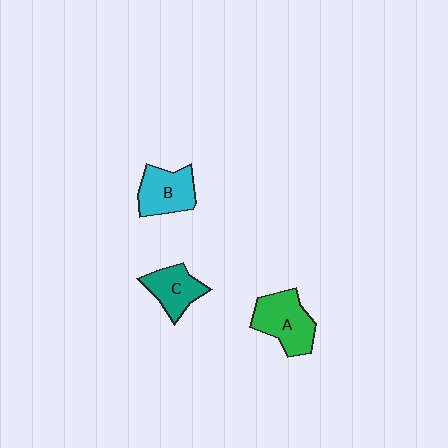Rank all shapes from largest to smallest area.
From largest to smallest: A (green), B (cyan), C (teal).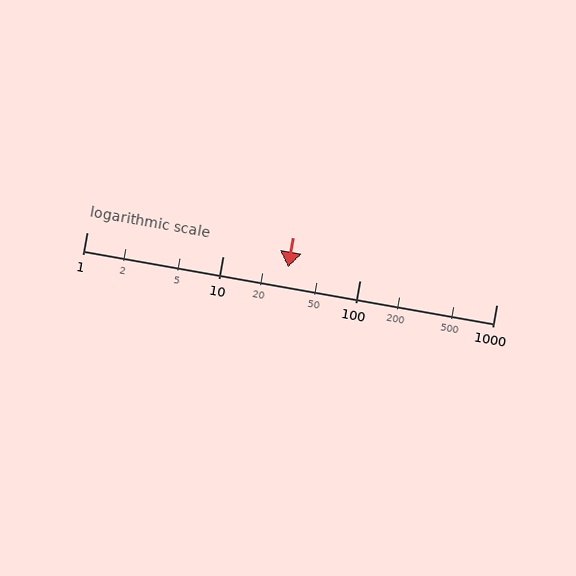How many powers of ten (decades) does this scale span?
The scale spans 3 decades, from 1 to 1000.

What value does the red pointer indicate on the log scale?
The pointer indicates approximately 30.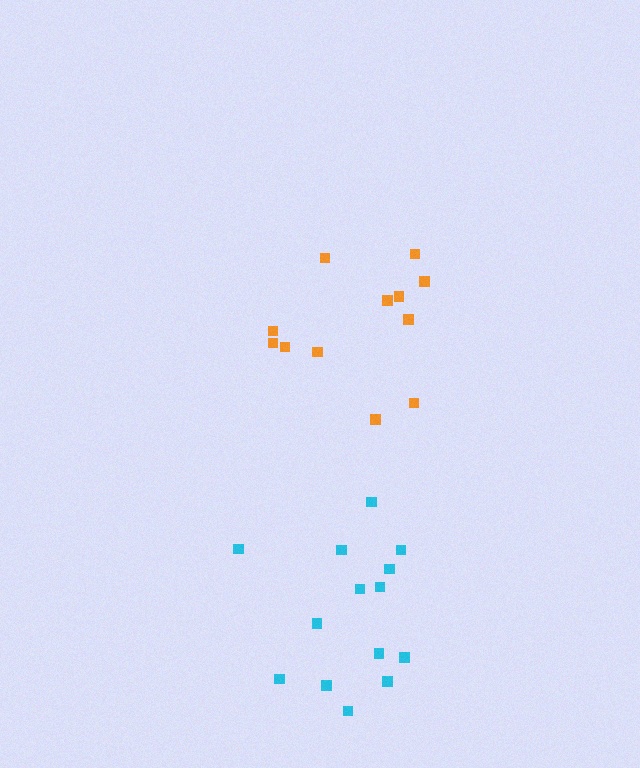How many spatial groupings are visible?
There are 2 spatial groupings.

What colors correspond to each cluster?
The clusters are colored: cyan, orange.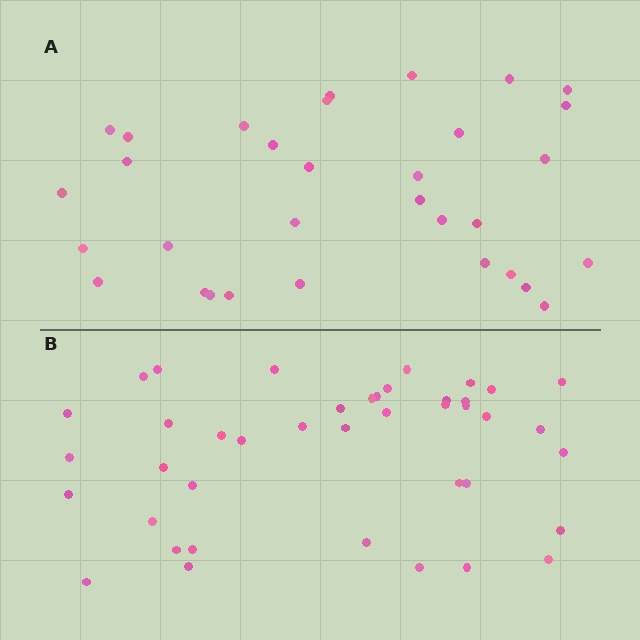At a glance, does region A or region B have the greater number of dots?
Region B (the bottom region) has more dots.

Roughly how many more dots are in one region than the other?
Region B has roughly 8 or so more dots than region A.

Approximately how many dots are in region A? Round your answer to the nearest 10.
About 30 dots. (The exact count is 32, which rounds to 30.)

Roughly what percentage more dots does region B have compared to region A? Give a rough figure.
About 30% more.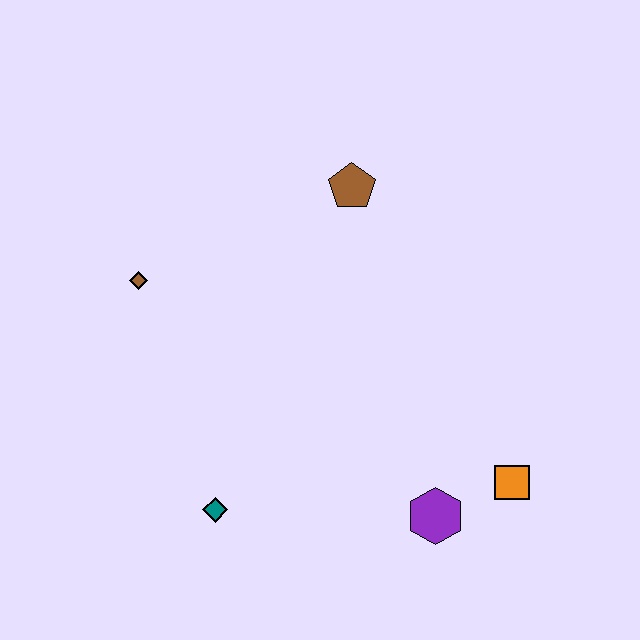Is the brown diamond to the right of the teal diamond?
No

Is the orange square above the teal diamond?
Yes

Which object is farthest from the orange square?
The brown diamond is farthest from the orange square.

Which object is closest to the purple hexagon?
The orange square is closest to the purple hexagon.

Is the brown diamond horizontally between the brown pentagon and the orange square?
No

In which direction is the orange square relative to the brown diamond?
The orange square is to the right of the brown diamond.